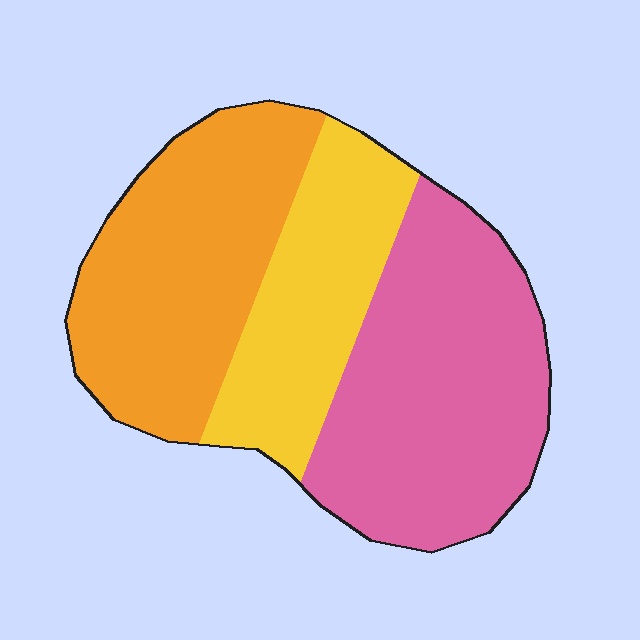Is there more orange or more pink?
Pink.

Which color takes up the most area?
Pink, at roughly 40%.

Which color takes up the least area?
Yellow, at roughly 25%.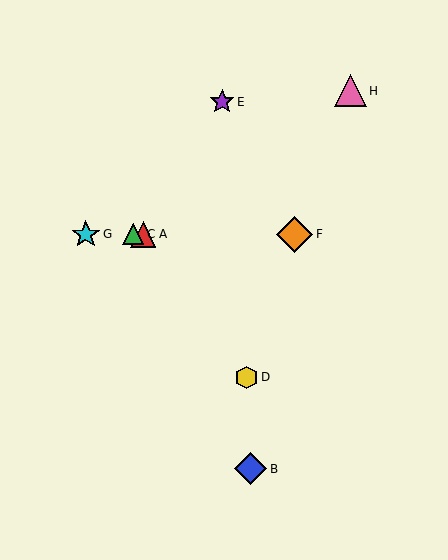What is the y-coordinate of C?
Object C is at y≈234.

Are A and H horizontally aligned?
No, A is at y≈234 and H is at y≈91.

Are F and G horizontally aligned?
Yes, both are at y≈234.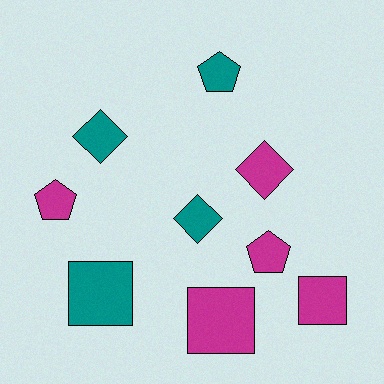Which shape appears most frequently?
Pentagon, with 3 objects.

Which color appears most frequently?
Magenta, with 5 objects.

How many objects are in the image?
There are 9 objects.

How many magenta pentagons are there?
There are 2 magenta pentagons.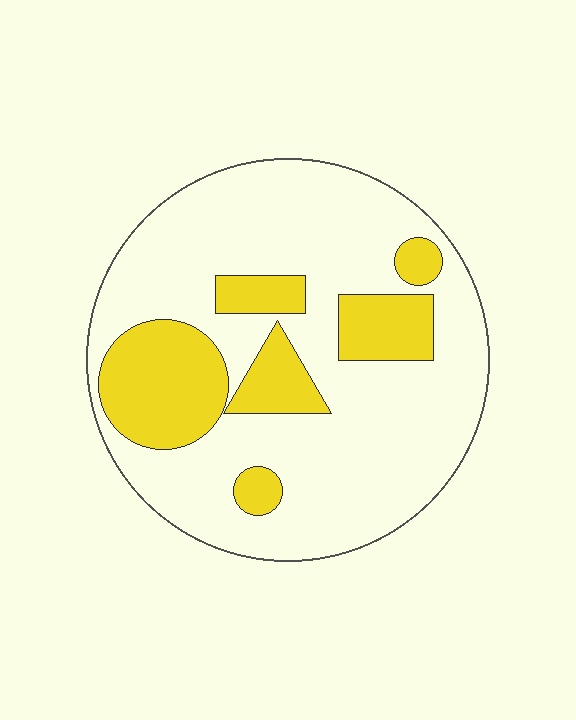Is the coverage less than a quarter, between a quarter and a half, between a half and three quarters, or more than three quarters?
Between a quarter and a half.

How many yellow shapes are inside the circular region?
6.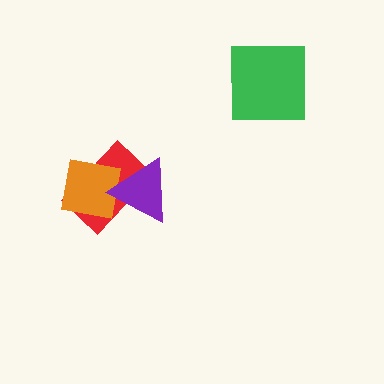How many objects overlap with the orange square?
2 objects overlap with the orange square.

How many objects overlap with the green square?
0 objects overlap with the green square.